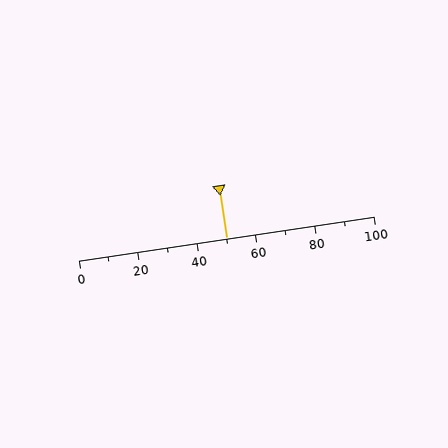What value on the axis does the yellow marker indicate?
The marker indicates approximately 50.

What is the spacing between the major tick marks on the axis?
The major ticks are spaced 20 apart.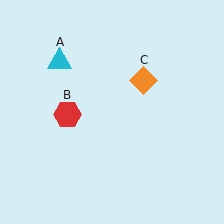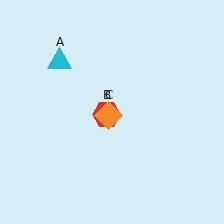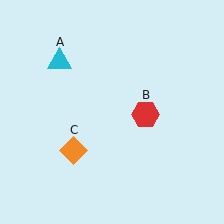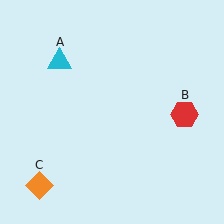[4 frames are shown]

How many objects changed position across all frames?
2 objects changed position: red hexagon (object B), orange diamond (object C).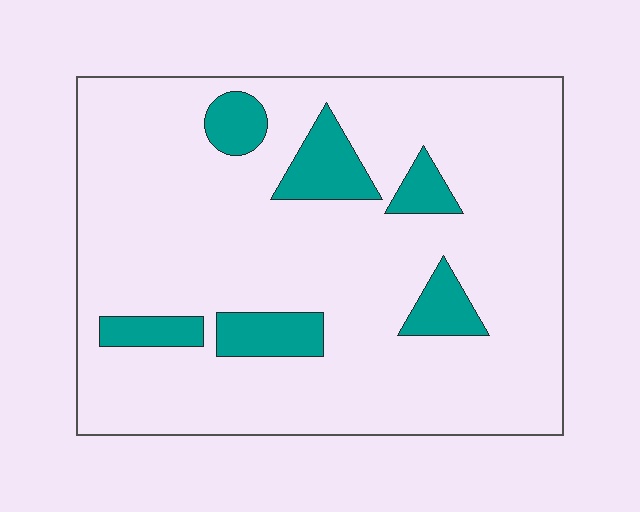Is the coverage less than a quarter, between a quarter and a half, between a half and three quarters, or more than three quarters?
Less than a quarter.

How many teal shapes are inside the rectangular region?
6.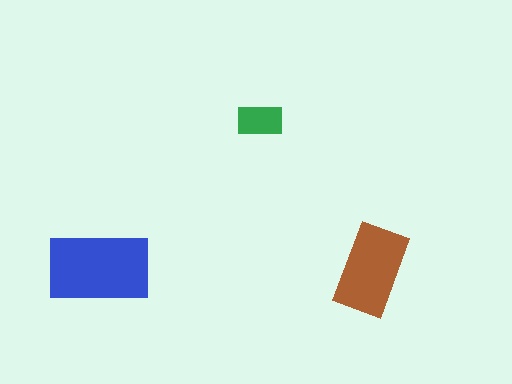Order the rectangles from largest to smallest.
the blue one, the brown one, the green one.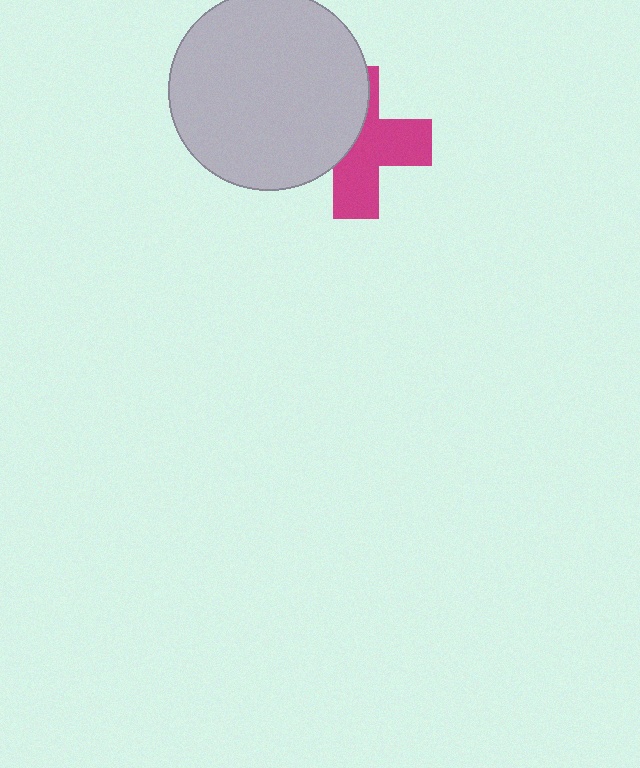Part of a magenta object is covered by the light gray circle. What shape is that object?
It is a cross.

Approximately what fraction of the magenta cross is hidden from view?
Roughly 45% of the magenta cross is hidden behind the light gray circle.